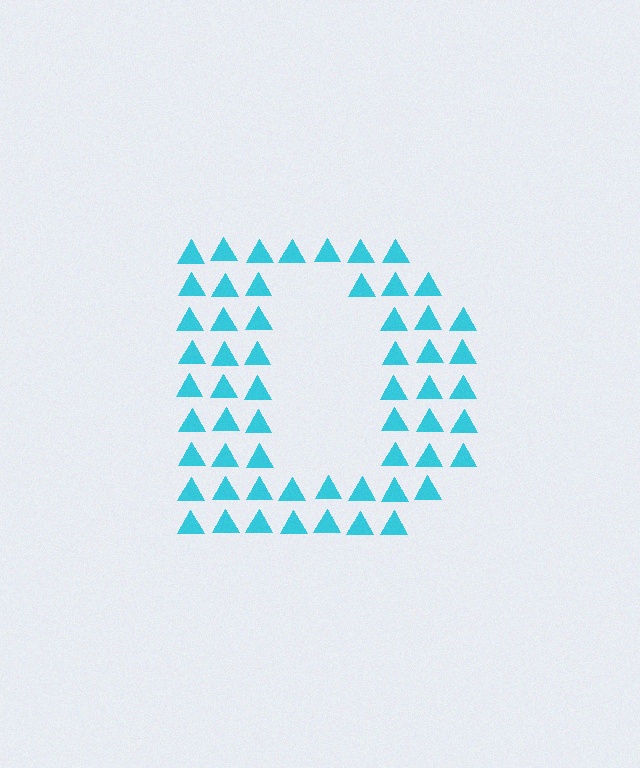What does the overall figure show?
The overall figure shows the letter D.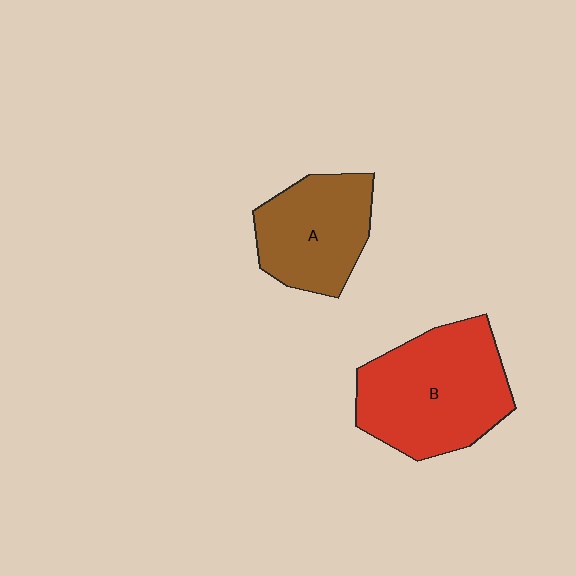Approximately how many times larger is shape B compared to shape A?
Approximately 1.4 times.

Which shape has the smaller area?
Shape A (brown).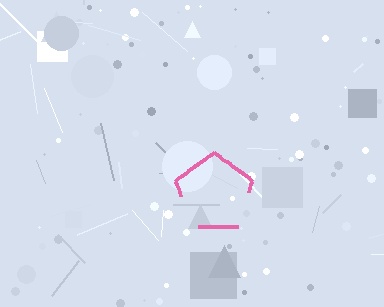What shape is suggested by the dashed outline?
The dashed outline suggests a pentagon.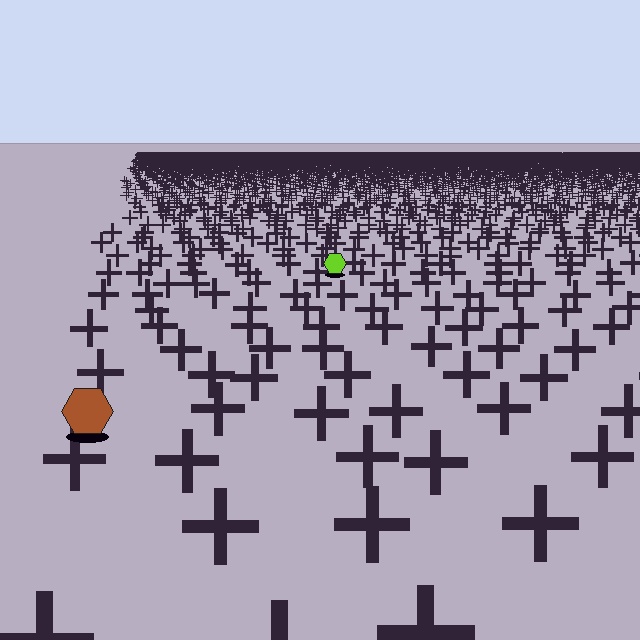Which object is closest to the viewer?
The brown hexagon is closest. The texture marks near it are larger and more spread out.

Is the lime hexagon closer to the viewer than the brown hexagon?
No. The brown hexagon is closer — you can tell from the texture gradient: the ground texture is coarser near it.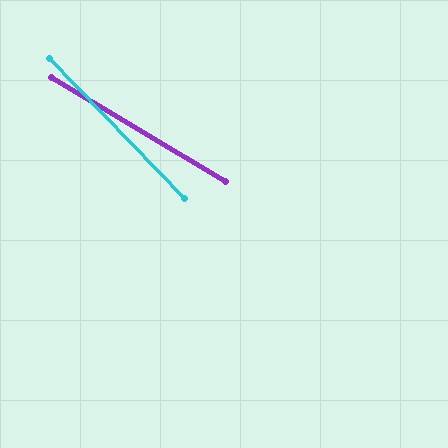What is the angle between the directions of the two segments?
Approximately 16 degrees.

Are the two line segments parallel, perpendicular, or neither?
Neither parallel nor perpendicular — they differ by about 16°.